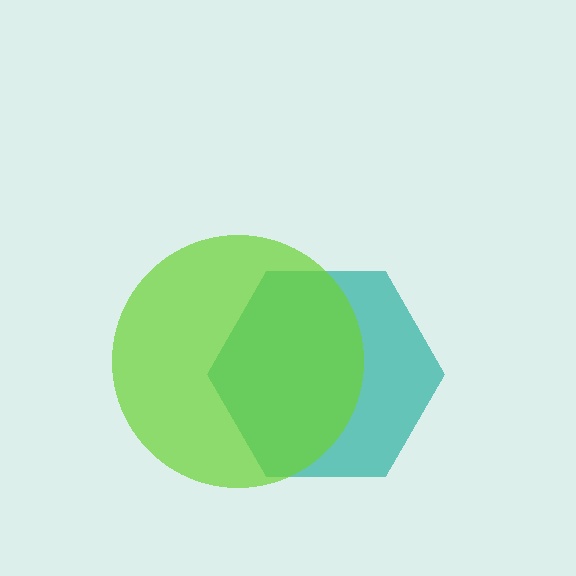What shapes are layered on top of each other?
The layered shapes are: a teal hexagon, a lime circle.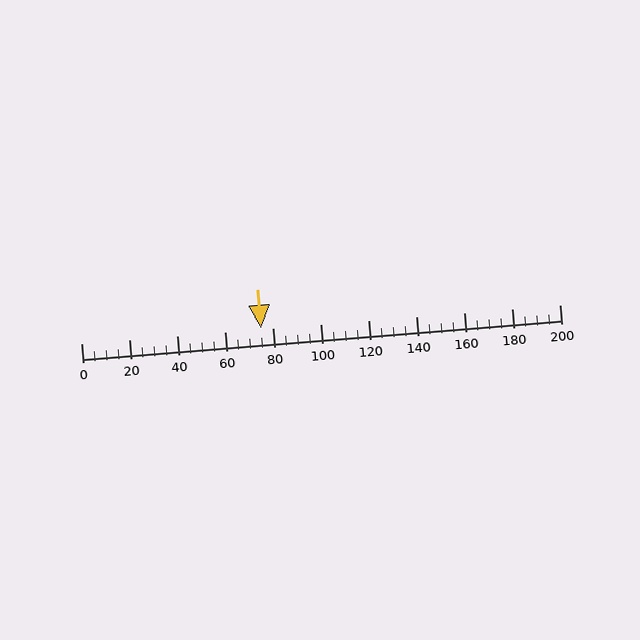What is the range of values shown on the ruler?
The ruler shows values from 0 to 200.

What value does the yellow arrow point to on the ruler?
The yellow arrow points to approximately 75.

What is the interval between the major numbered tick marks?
The major tick marks are spaced 20 units apart.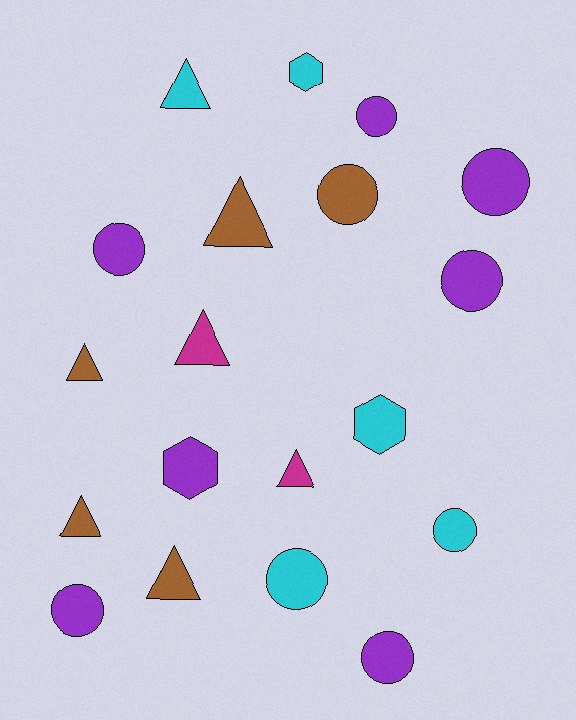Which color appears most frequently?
Purple, with 7 objects.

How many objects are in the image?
There are 19 objects.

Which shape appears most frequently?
Circle, with 9 objects.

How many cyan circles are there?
There are 2 cyan circles.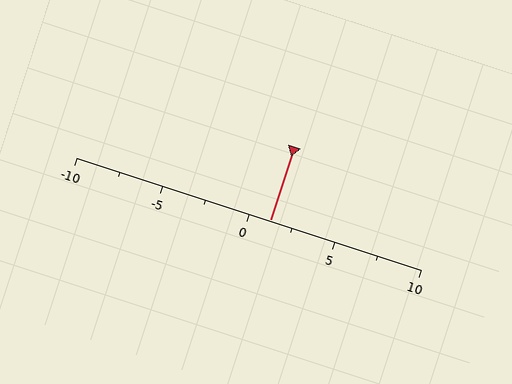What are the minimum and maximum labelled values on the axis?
The axis runs from -10 to 10.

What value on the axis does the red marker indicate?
The marker indicates approximately 1.2.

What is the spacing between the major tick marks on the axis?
The major ticks are spaced 5 apart.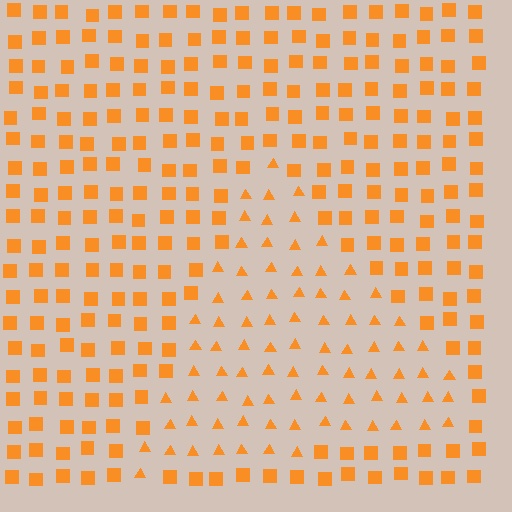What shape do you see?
I see a triangle.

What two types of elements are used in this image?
The image uses triangles inside the triangle region and squares outside it.